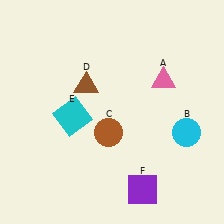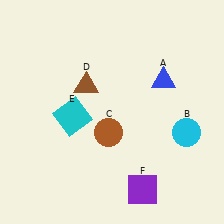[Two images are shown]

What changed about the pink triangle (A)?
In Image 1, A is pink. In Image 2, it changed to blue.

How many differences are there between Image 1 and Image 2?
There is 1 difference between the two images.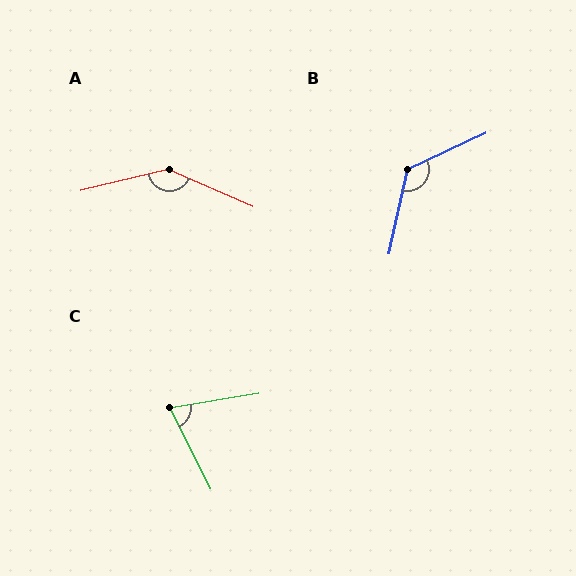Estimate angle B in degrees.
Approximately 127 degrees.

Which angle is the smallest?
C, at approximately 73 degrees.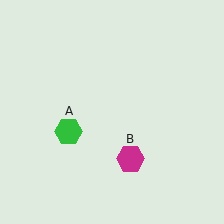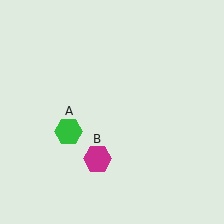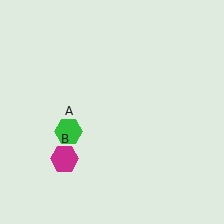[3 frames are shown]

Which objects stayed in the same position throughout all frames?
Green hexagon (object A) remained stationary.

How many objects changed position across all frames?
1 object changed position: magenta hexagon (object B).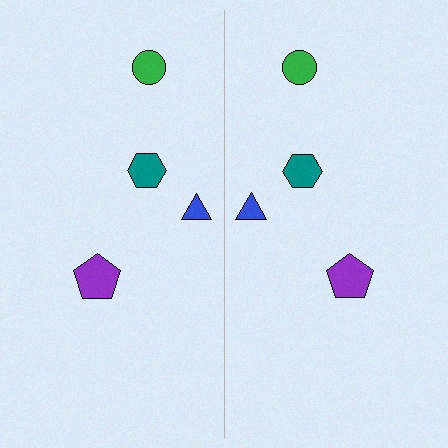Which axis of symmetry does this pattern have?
The pattern has a vertical axis of symmetry running through the center of the image.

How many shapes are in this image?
There are 8 shapes in this image.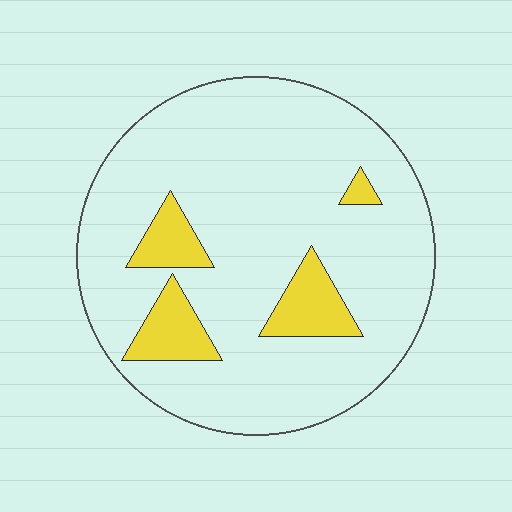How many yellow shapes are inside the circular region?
4.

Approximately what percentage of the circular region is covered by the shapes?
Approximately 15%.